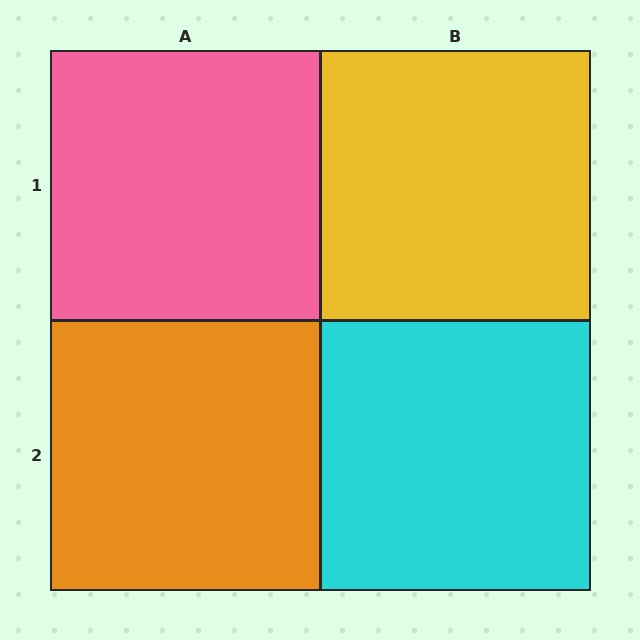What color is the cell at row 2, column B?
Cyan.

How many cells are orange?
1 cell is orange.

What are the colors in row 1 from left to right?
Pink, yellow.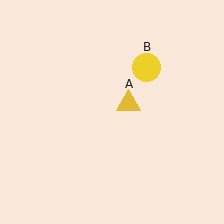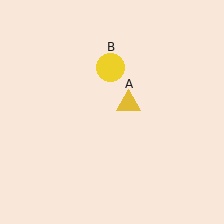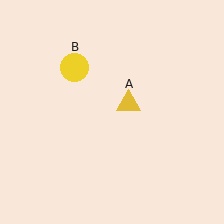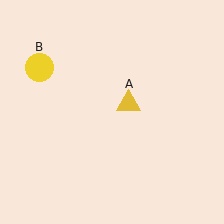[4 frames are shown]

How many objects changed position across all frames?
1 object changed position: yellow circle (object B).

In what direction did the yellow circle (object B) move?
The yellow circle (object B) moved left.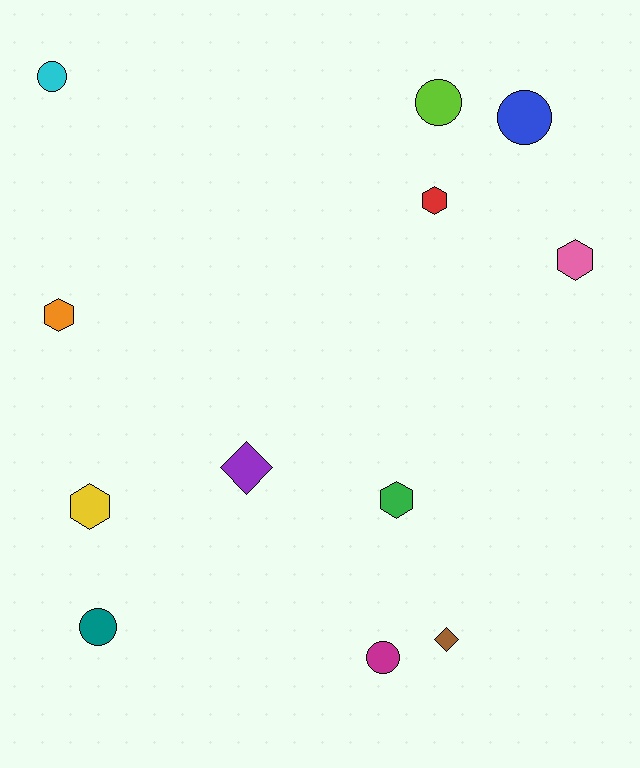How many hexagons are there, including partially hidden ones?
There are 5 hexagons.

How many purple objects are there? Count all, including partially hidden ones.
There is 1 purple object.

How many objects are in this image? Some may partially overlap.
There are 12 objects.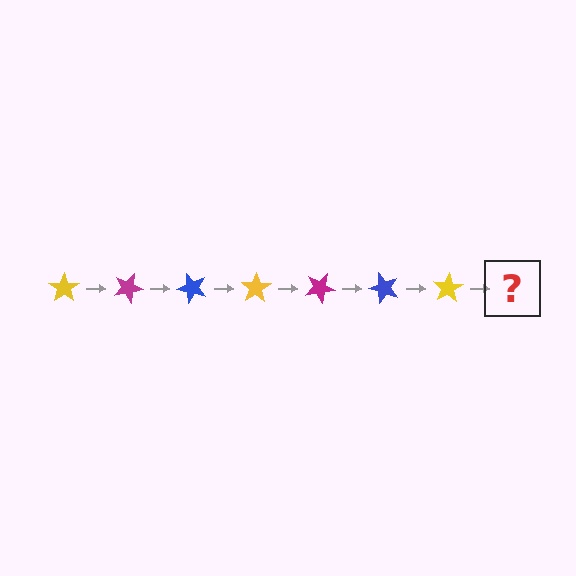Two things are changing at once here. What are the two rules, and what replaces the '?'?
The two rules are that it rotates 25 degrees each step and the color cycles through yellow, magenta, and blue. The '?' should be a magenta star, rotated 175 degrees from the start.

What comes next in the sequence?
The next element should be a magenta star, rotated 175 degrees from the start.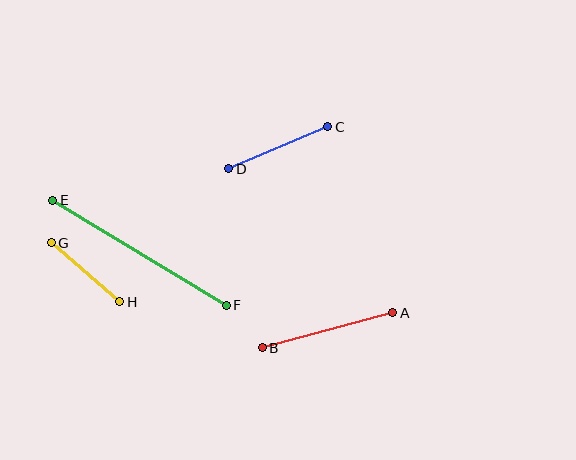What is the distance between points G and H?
The distance is approximately 90 pixels.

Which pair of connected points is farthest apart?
Points E and F are farthest apart.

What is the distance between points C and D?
The distance is approximately 108 pixels.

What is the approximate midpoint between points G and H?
The midpoint is at approximately (86, 272) pixels.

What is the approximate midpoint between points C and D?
The midpoint is at approximately (278, 148) pixels.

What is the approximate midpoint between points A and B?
The midpoint is at approximately (327, 330) pixels.